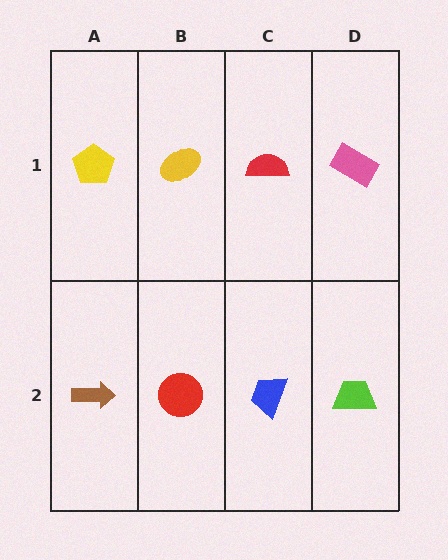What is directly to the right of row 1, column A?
A yellow ellipse.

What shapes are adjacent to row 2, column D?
A pink rectangle (row 1, column D), a blue trapezoid (row 2, column C).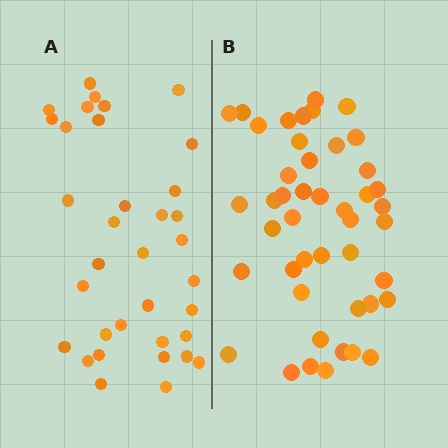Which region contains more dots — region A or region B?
Region B (the right region) has more dots.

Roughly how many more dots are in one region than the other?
Region B has roughly 10 or so more dots than region A.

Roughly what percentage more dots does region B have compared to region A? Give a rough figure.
About 30% more.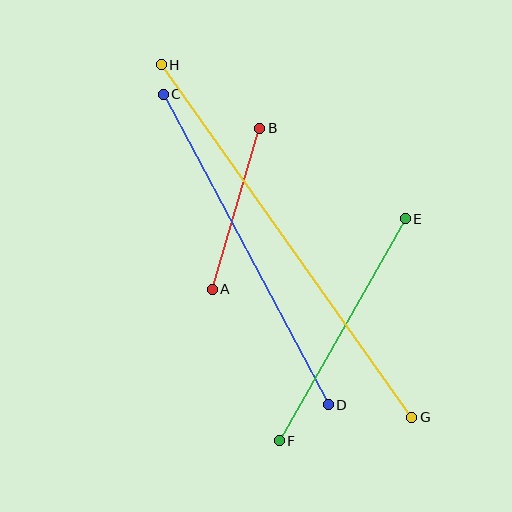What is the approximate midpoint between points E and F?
The midpoint is at approximately (342, 330) pixels.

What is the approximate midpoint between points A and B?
The midpoint is at approximately (236, 209) pixels.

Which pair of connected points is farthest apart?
Points G and H are farthest apart.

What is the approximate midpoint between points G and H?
The midpoint is at approximately (287, 241) pixels.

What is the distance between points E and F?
The distance is approximately 255 pixels.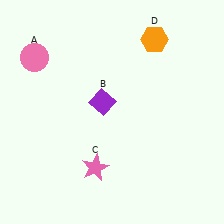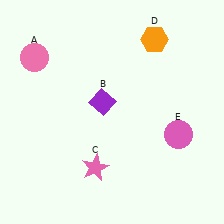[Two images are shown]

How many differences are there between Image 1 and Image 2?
There is 1 difference between the two images.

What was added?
A pink circle (E) was added in Image 2.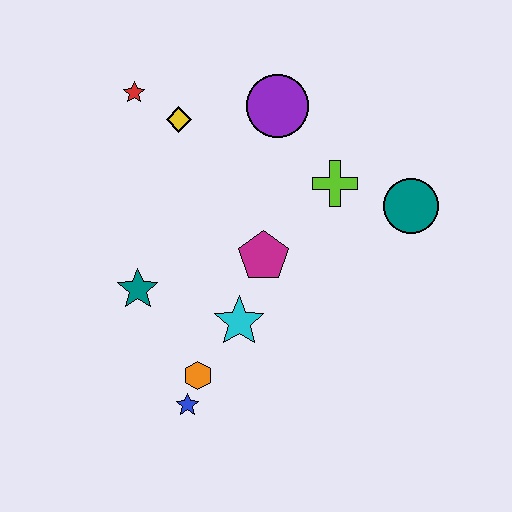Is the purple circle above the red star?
No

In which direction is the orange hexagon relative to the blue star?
The orange hexagon is above the blue star.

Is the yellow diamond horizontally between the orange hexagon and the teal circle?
No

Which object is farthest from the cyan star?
The red star is farthest from the cyan star.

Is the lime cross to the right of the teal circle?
No